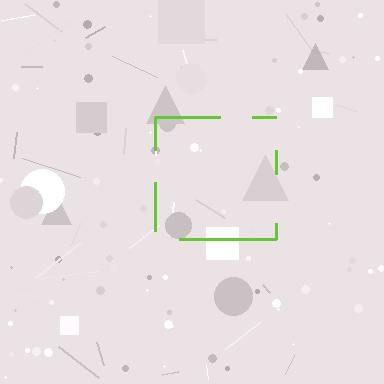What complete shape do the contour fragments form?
The contour fragments form a square.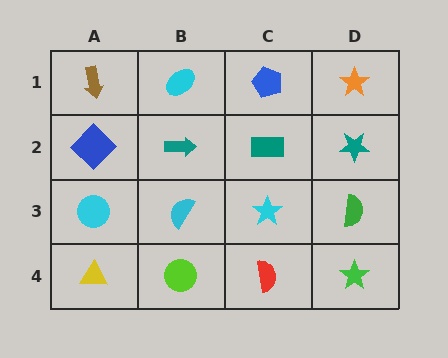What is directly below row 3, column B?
A lime circle.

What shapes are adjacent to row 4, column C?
A cyan star (row 3, column C), a lime circle (row 4, column B), a green star (row 4, column D).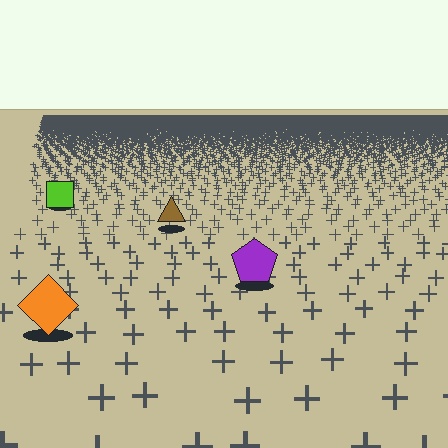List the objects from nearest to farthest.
From nearest to farthest: the orange diamond, the purple pentagon, the brown triangle, the lime square.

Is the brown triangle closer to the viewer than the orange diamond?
No. The orange diamond is closer — you can tell from the texture gradient: the ground texture is coarser near it.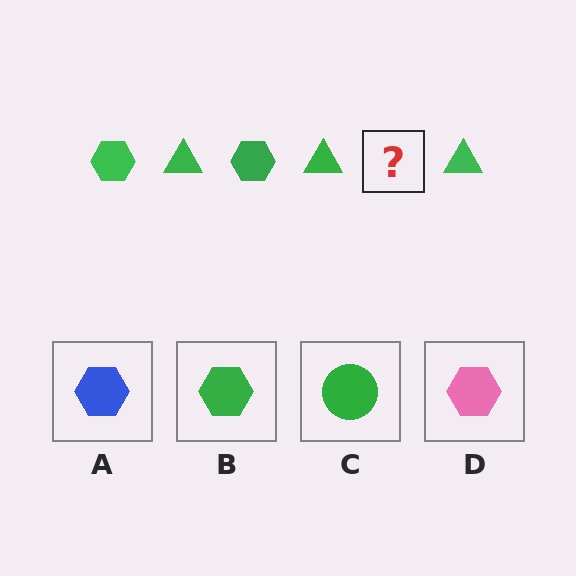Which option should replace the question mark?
Option B.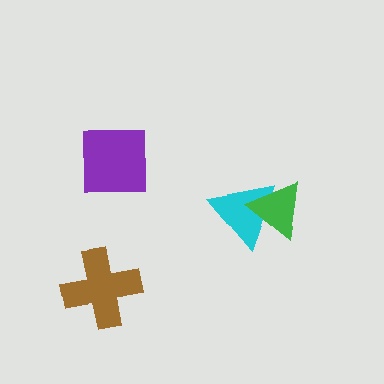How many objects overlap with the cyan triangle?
1 object overlaps with the cyan triangle.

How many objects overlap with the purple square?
0 objects overlap with the purple square.